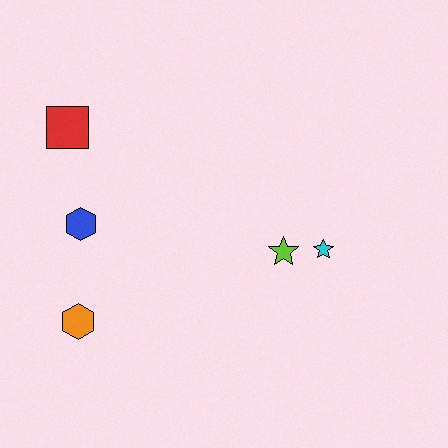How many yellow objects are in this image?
There are no yellow objects.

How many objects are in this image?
There are 5 objects.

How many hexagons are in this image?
There are 2 hexagons.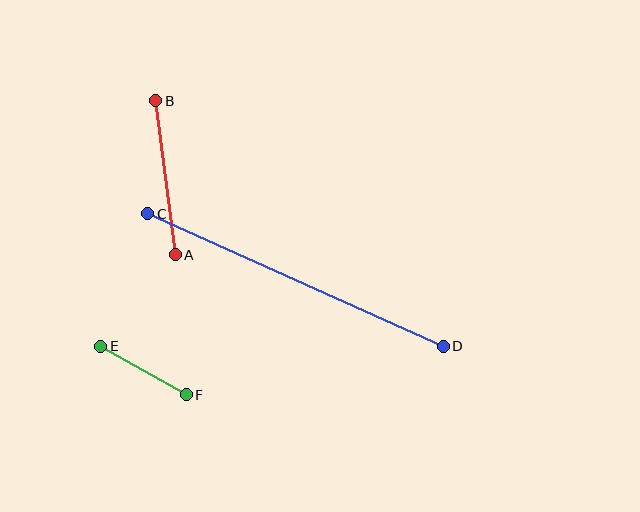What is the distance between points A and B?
The distance is approximately 155 pixels.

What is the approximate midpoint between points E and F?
The midpoint is at approximately (144, 371) pixels.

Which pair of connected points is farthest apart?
Points C and D are farthest apart.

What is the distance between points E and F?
The distance is approximately 99 pixels.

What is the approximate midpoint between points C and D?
The midpoint is at approximately (295, 280) pixels.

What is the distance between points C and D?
The distance is approximately 324 pixels.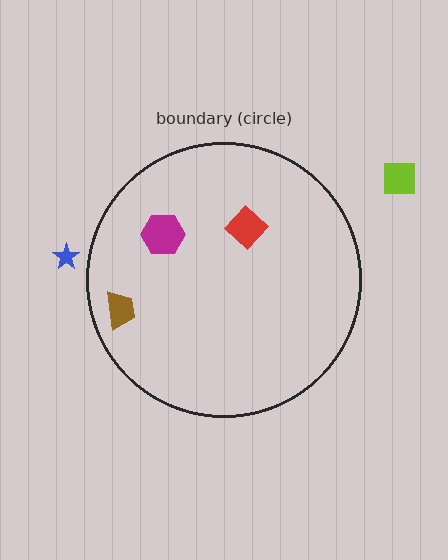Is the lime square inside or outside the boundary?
Outside.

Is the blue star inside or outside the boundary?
Outside.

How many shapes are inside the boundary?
3 inside, 2 outside.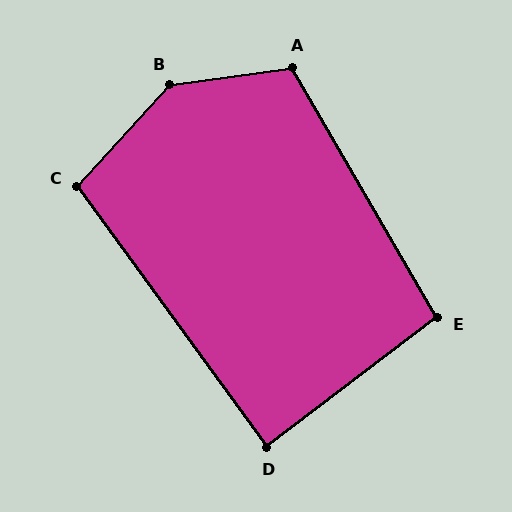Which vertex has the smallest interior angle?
D, at approximately 89 degrees.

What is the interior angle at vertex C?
Approximately 102 degrees (obtuse).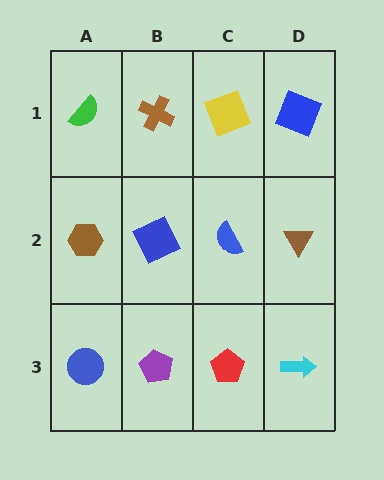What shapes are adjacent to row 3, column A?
A brown hexagon (row 2, column A), a purple pentagon (row 3, column B).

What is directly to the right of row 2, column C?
A brown triangle.